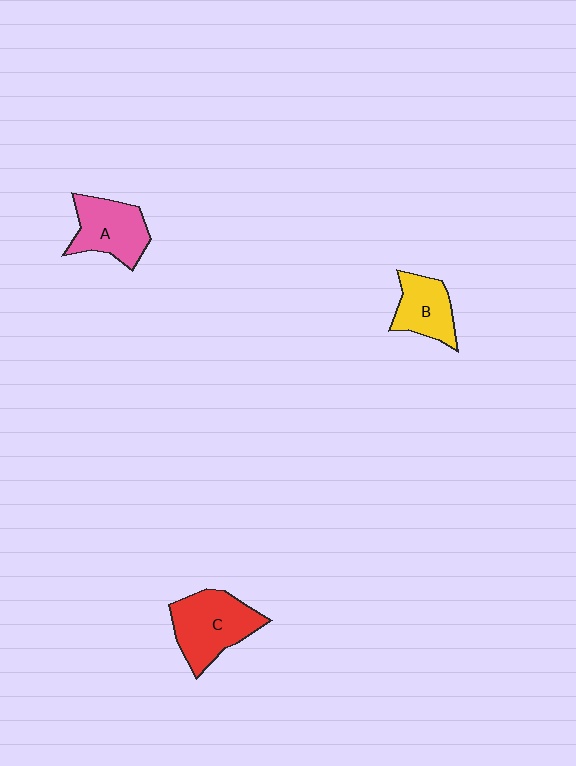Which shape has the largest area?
Shape C (red).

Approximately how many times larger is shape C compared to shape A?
Approximately 1.2 times.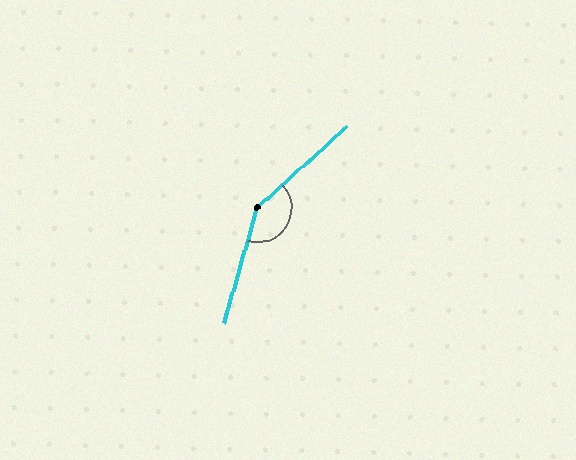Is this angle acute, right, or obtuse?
It is obtuse.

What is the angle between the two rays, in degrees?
Approximately 148 degrees.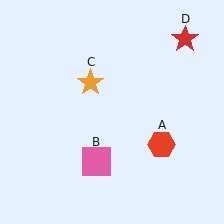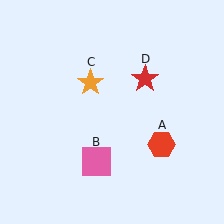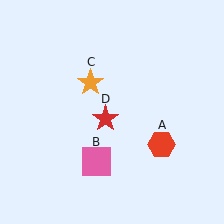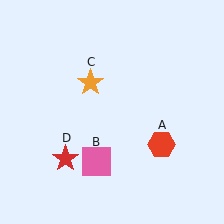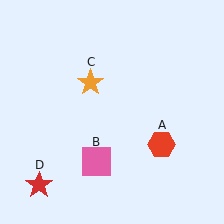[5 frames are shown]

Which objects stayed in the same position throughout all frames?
Red hexagon (object A) and pink square (object B) and orange star (object C) remained stationary.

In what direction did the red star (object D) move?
The red star (object D) moved down and to the left.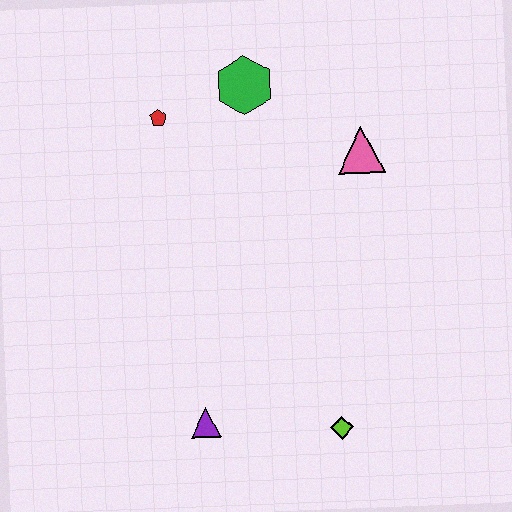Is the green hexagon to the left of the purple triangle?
No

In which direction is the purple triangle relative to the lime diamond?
The purple triangle is to the left of the lime diamond.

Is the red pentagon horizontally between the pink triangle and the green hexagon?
No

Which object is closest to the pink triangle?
The green hexagon is closest to the pink triangle.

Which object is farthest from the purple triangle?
The green hexagon is farthest from the purple triangle.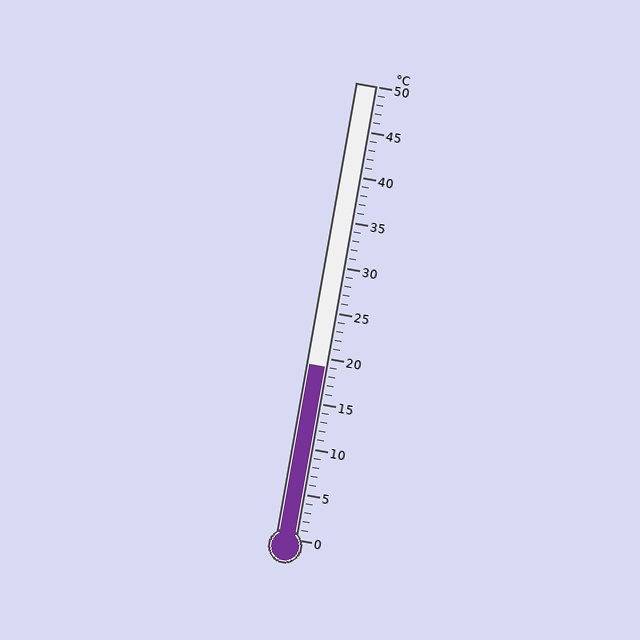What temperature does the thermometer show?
The thermometer shows approximately 19°C.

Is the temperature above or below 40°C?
The temperature is below 40°C.